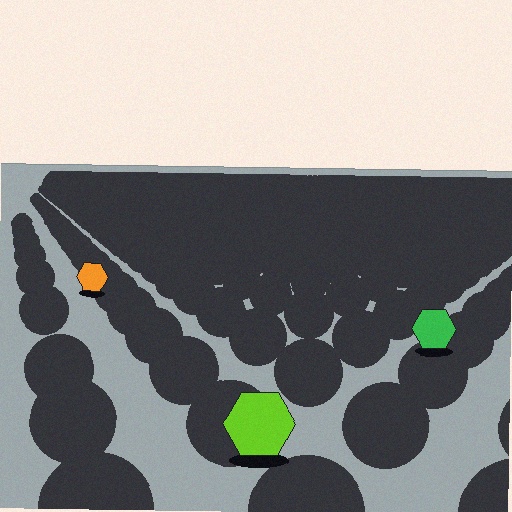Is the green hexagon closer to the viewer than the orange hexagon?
Yes. The green hexagon is closer — you can tell from the texture gradient: the ground texture is coarser near it.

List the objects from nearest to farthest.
From nearest to farthest: the lime hexagon, the green hexagon, the orange hexagon.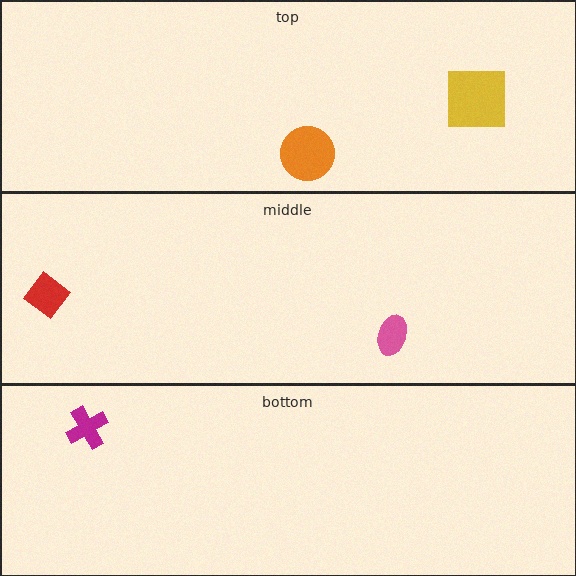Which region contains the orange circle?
The top region.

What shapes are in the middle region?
The pink ellipse, the red diamond.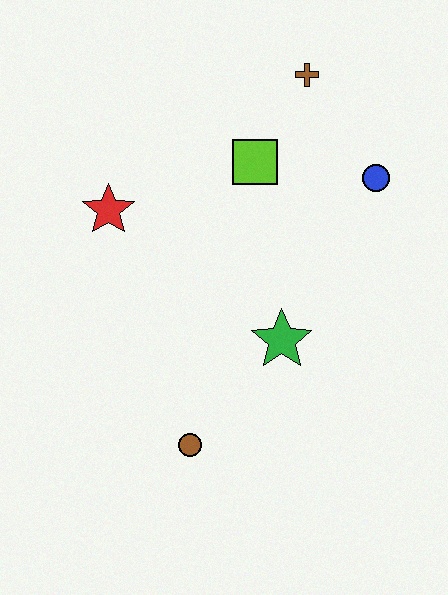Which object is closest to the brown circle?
The green star is closest to the brown circle.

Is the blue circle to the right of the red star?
Yes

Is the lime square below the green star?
No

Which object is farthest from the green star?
The brown cross is farthest from the green star.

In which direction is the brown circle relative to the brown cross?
The brown circle is below the brown cross.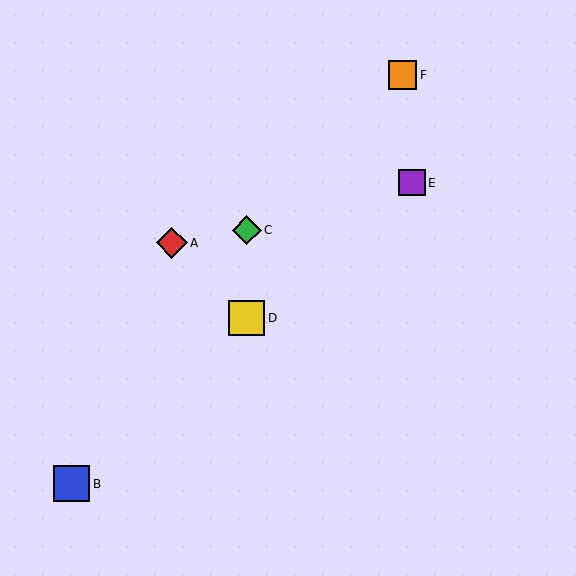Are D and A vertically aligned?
No, D is at x≈247 and A is at x≈172.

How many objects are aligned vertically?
2 objects (C, D) are aligned vertically.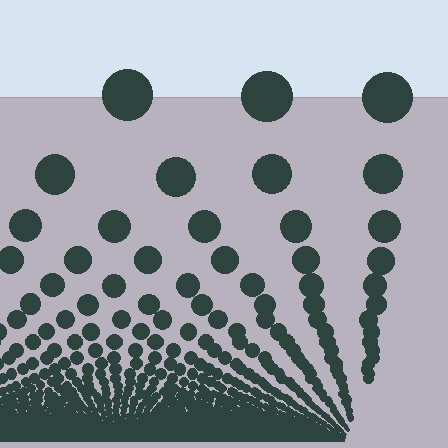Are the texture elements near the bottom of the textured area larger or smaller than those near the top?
Smaller. The gradient is inverted — elements near the bottom are smaller and denser.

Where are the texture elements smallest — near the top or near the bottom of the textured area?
Near the bottom.